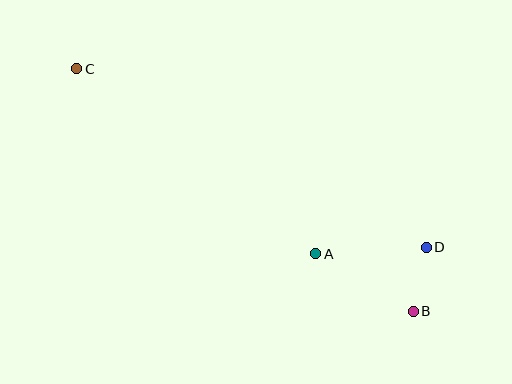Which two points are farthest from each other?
Points B and C are farthest from each other.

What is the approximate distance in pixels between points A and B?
The distance between A and B is approximately 113 pixels.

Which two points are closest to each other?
Points B and D are closest to each other.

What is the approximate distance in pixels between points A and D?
The distance between A and D is approximately 111 pixels.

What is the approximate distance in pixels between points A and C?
The distance between A and C is approximately 302 pixels.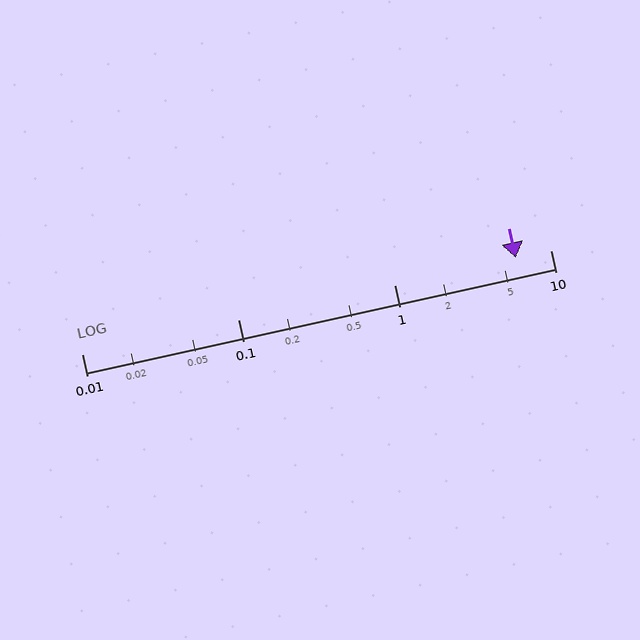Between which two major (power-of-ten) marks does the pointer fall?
The pointer is between 1 and 10.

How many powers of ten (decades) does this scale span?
The scale spans 3 decades, from 0.01 to 10.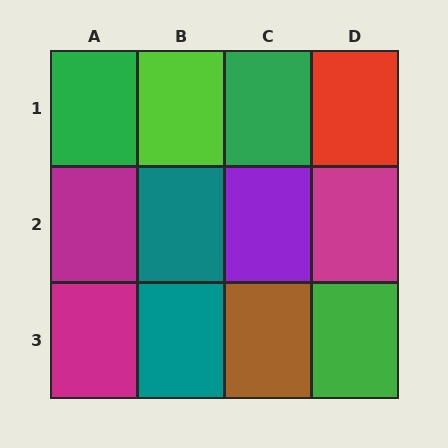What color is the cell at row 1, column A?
Green.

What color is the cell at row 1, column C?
Green.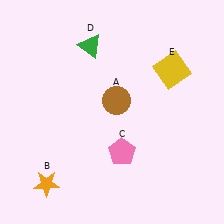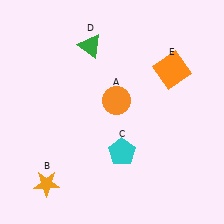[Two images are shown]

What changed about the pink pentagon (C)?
In Image 1, C is pink. In Image 2, it changed to cyan.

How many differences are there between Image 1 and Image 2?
There are 3 differences between the two images.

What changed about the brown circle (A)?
In Image 1, A is brown. In Image 2, it changed to orange.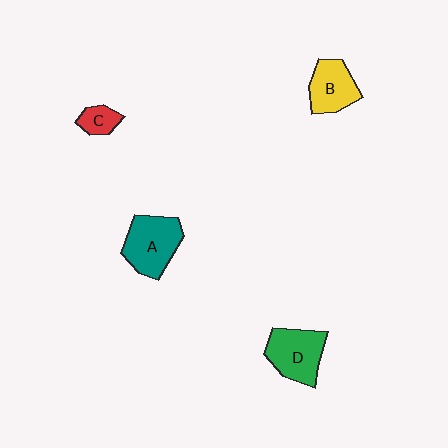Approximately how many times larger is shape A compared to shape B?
Approximately 1.3 times.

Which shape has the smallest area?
Shape C (red).